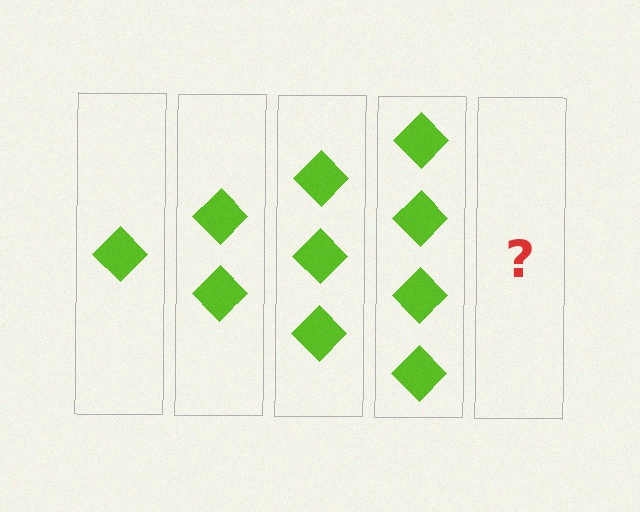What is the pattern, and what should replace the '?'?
The pattern is that each step adds one more diamond. The '?' should be 5 diamonds.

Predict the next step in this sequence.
The next step is 5 diamonds.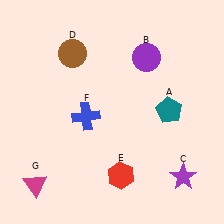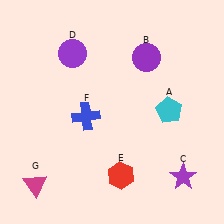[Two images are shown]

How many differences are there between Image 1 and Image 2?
There are 2 differences between the two images.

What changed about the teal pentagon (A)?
In Image 1, A is teal. In Image 2, it changed to cyan.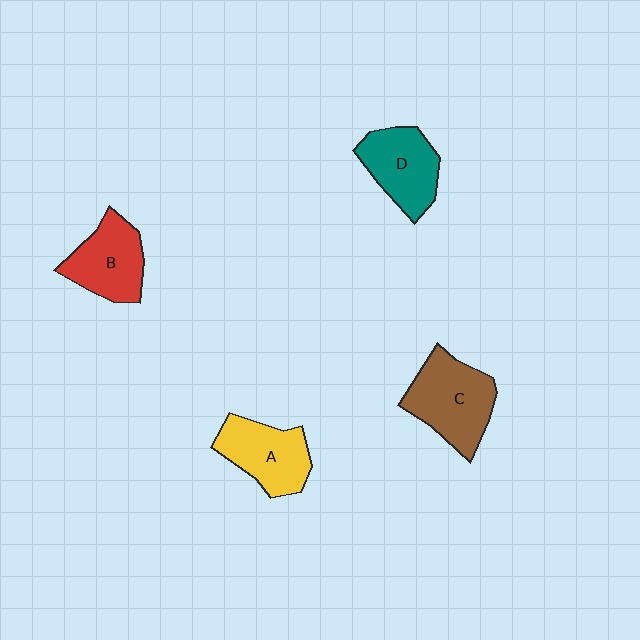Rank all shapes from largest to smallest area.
From largest to smallest: C (brown), A (yellow), D (teal), B (red).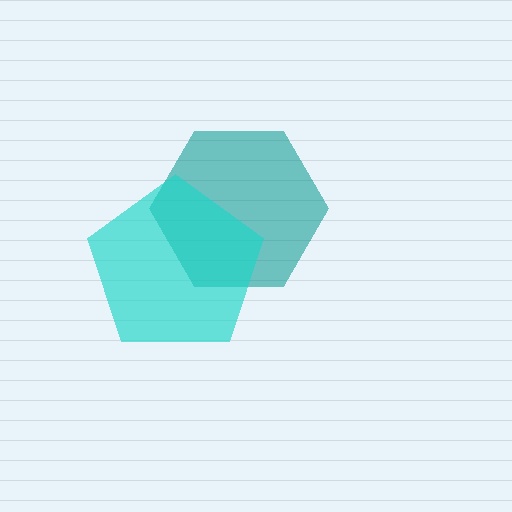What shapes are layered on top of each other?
The layered shapes are: a teal hexagon, a cyan pentagon.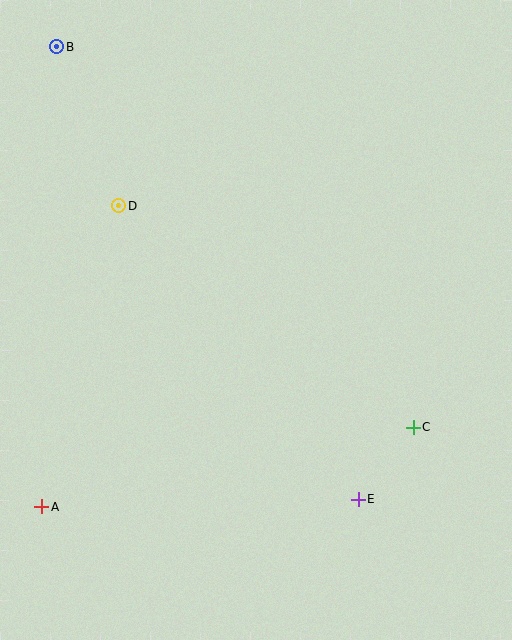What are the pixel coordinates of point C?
Point C is at (413, 427).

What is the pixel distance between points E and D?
The distance between E and D is 378 pixels.